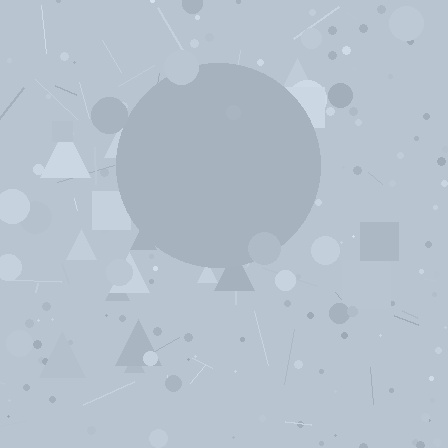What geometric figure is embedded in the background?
A circle is embedded in the background.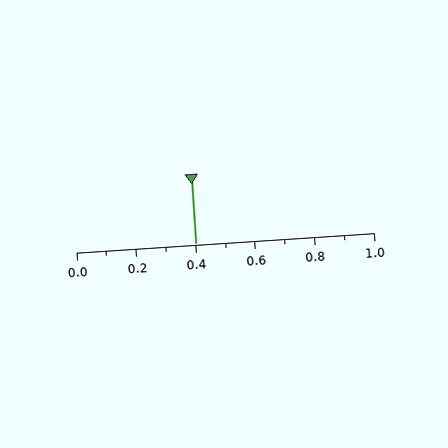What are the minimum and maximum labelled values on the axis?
The axis runs from 0.0 to 1.0.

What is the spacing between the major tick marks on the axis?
The major ticks are spaced 0.2 apart.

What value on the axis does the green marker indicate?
The marker indicates approximately 0.4.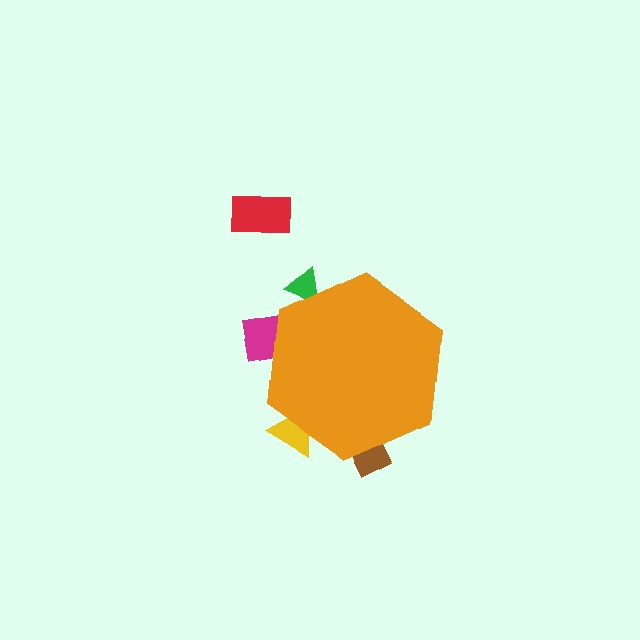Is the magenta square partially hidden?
Yes, the magenta square is partially hidden behind the orange hexagon.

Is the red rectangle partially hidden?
No, the red rectangle is fully visible.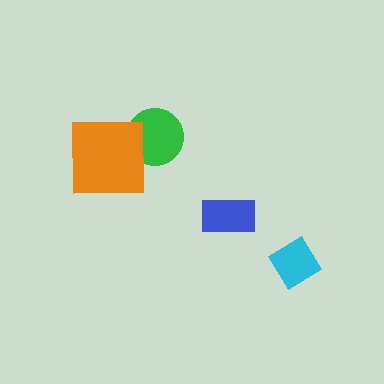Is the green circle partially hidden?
Yes, it is partially covered by another shape.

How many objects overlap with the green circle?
1 object overlaps with the green circle.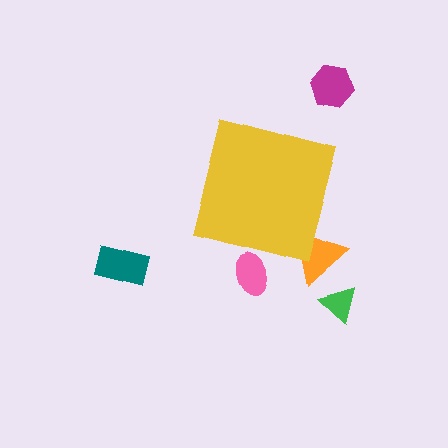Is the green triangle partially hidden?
No, the green triangle is fully visible.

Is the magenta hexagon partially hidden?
No, the magenta hexagon is fully visible.